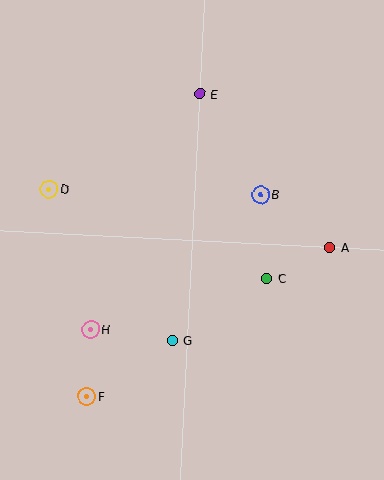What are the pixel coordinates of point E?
Point E is at (200, 94).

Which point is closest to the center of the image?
Point B at (261, 195) is closest to the center.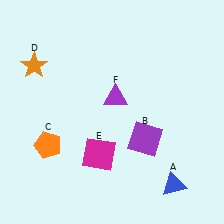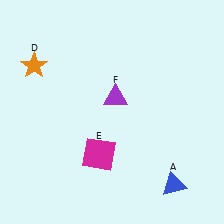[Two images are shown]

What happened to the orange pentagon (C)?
The orange pentagon (C) was removed in Image 2. It was in the bottom-left area of Image 1.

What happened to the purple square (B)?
The purple square (B) was removed in Image 2. It was in the bottom-right area of Image 1.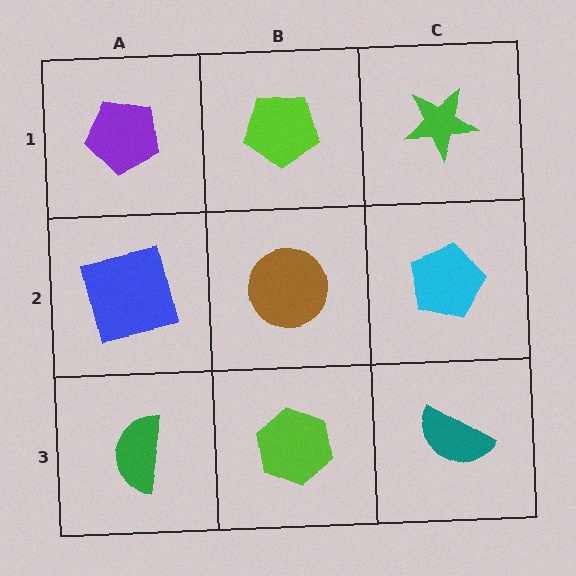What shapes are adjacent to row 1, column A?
A blue square (row 2, column A), a lime pentagon (row 1, column B).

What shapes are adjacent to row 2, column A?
A purple pentagon (row 1, column A), a green semicircle (row 3, column A), a brown circle (row 2, column B).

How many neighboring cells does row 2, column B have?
4.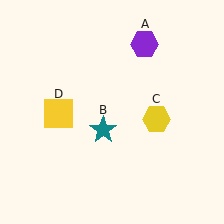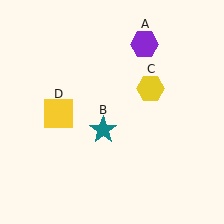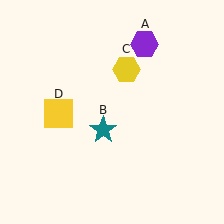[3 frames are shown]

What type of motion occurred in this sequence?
The yellow hexagon (object C) rotated counterclockwise around the center of the scene.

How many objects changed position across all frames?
1 object changed position: yellow hexagon (object C).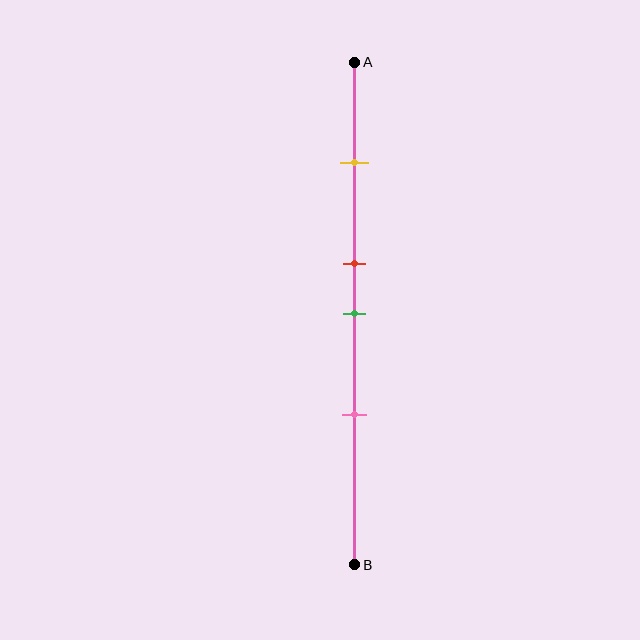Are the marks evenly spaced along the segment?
No, the marks are not evenly spaced.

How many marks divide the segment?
There are 4 marks dividing the segment.